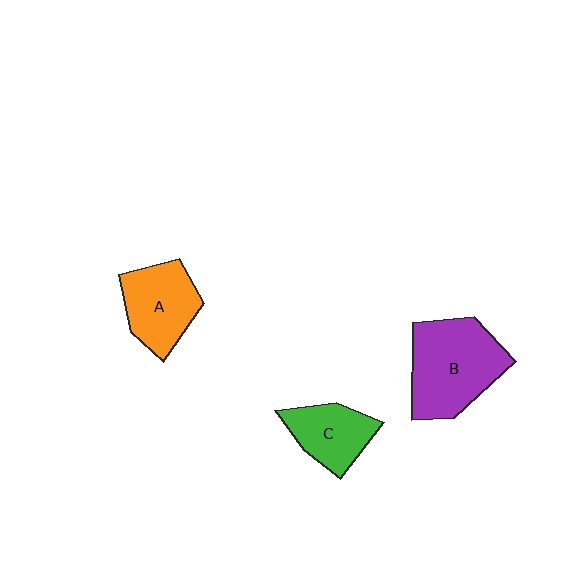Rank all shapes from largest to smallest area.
From largest to smallest: B (purple), A (orange), C (green).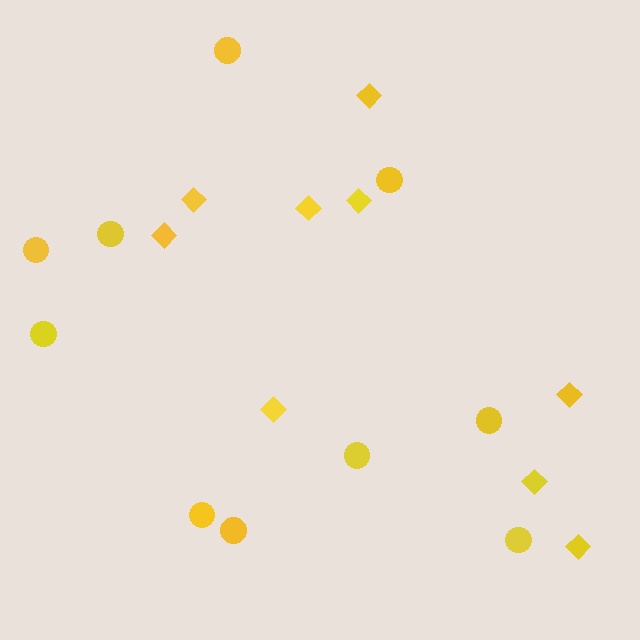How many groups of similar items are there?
There are 2 groups: one group of circles (10) and one group of diamonds (9).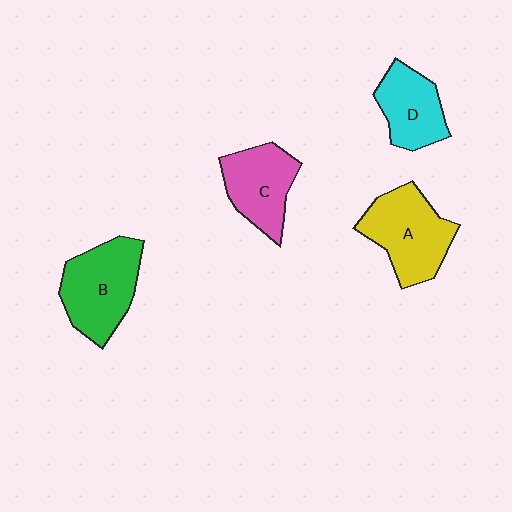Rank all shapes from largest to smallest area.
From largest to smallest: A (yellow), B (green), C (pink), D (cyan).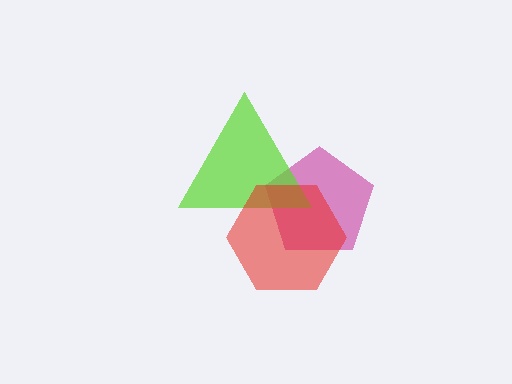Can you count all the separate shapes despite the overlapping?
Yes, there are 3 separate shapes.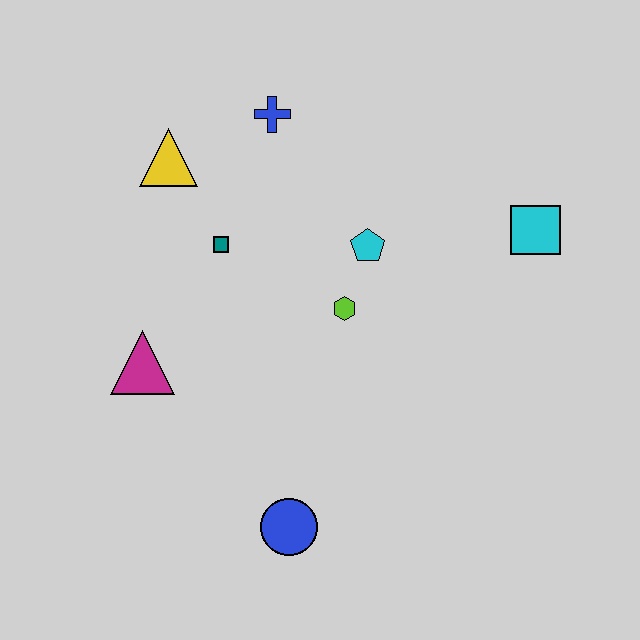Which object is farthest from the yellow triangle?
The blue circle is farthest from the yellow triangle.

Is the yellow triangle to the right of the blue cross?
No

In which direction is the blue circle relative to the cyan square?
The blue circle is below the cyan square.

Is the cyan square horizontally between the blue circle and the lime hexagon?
No